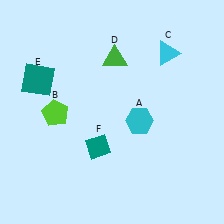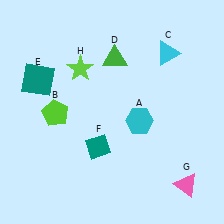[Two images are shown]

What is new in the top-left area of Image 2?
A lime star (H) was added in the top-left area of Image 2.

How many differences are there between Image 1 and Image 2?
There are 2 differences between the two images.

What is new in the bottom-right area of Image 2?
A pink triangle (G) was added in the bottom-right area of Image 2.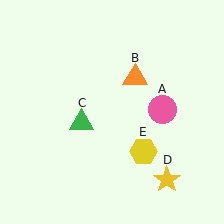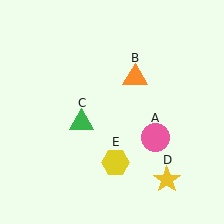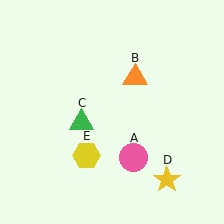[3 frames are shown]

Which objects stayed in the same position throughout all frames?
Orange triangle (object B) and green triangle (object C) and yellow star (object D) remained stationary.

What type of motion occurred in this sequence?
The pink circle (object A), yellow hexagon (object E) rotated clockwise around the center of the scene.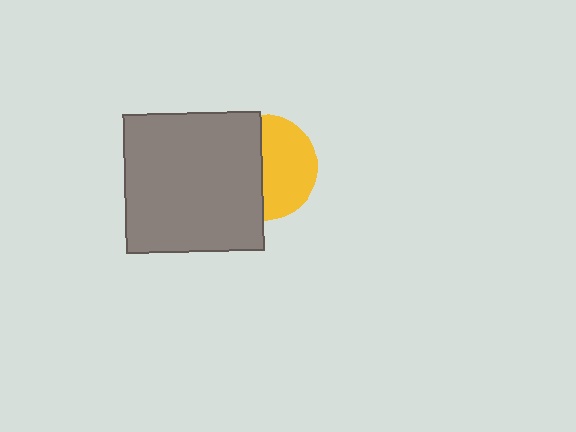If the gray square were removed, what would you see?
You would see the complete yellow circle.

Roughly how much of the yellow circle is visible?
About half of it is visible (roughly 53%).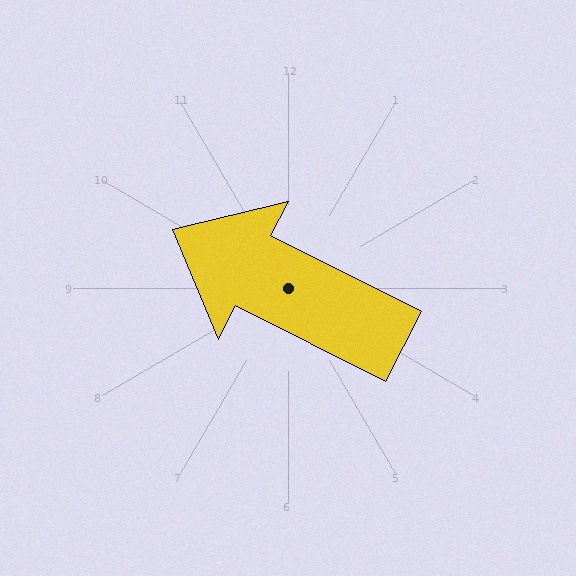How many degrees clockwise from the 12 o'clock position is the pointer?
Approximately 297 degrees.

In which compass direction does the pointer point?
Northwest.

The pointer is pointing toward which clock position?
Roughly 10 o'clock.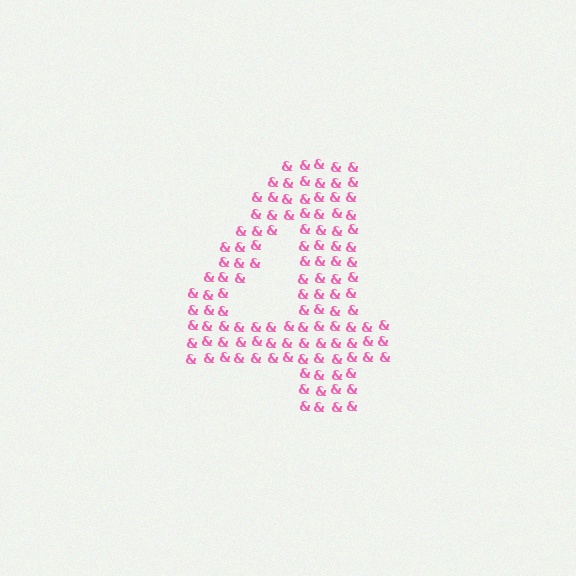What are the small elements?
The small elements are ampersands.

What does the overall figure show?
The overall figure shows the digit 4.